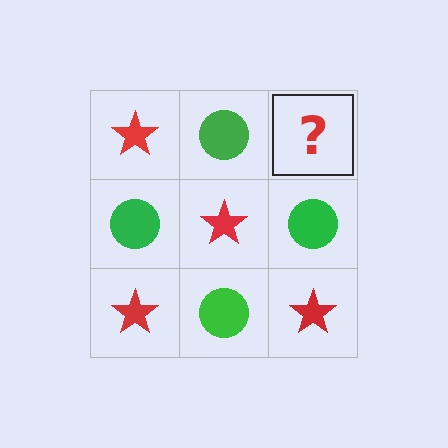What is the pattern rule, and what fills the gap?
The rule is that it alternates red star and green circle in a checkerboard pattern. The gap should be filled with a red star.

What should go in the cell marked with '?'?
The missing cell should contain a red star.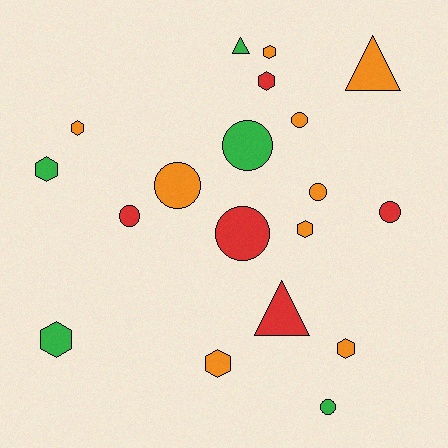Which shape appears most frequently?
Hexagon, with 8 objects.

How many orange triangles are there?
There is 1 orange triangle.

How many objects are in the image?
There are 19 objects.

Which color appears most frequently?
Orange, with 9 objects.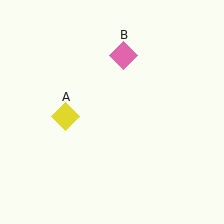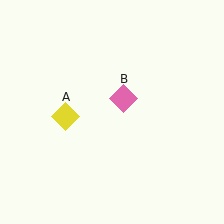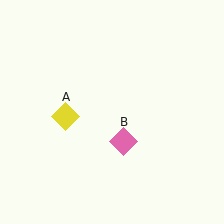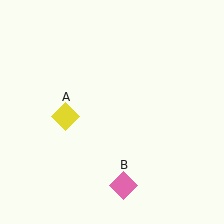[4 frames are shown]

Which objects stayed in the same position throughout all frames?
Yellow diamond (object A) remained stationary.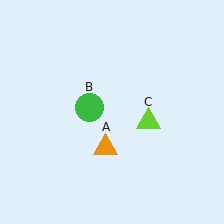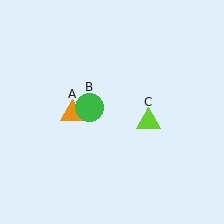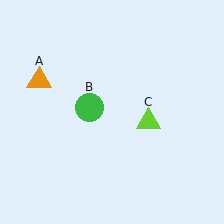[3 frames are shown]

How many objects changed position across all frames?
1 object changed position: orange triangle (object A).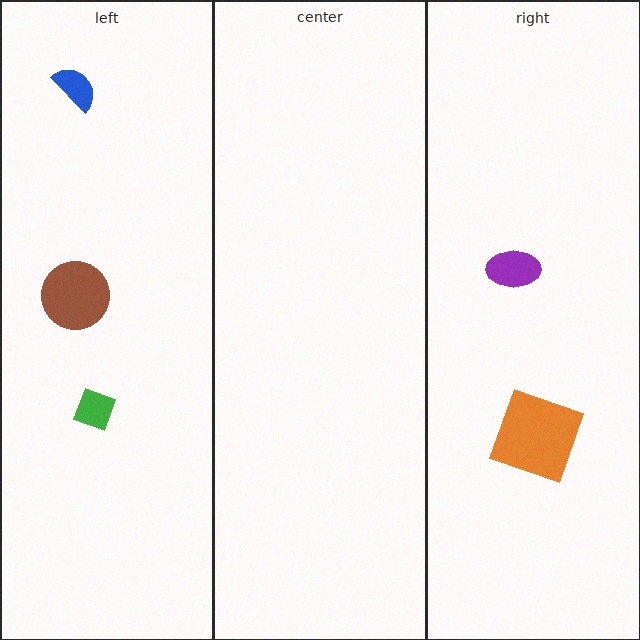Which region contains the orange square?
The right region.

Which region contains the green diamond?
The left region.